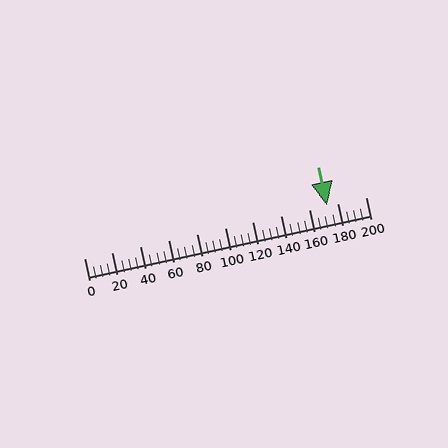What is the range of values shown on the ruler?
The ruler shows values from 0 to 200.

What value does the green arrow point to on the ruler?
The green arrow points to approximately 173.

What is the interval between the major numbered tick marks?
The major tick marks are spaced 20 units apart.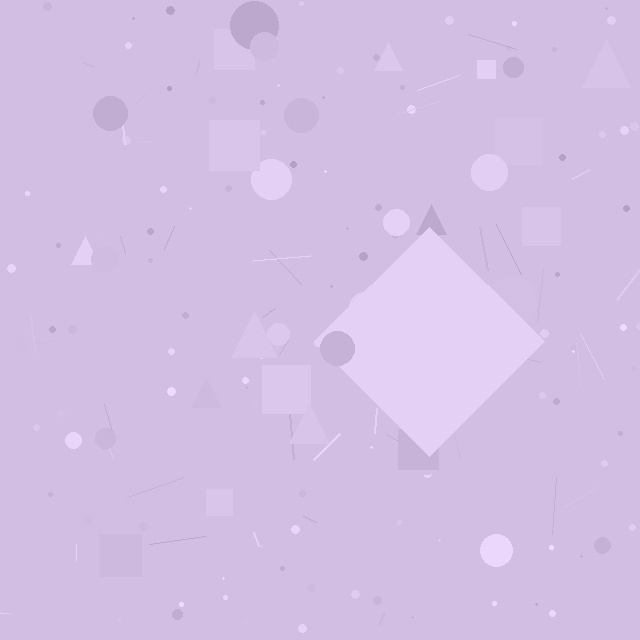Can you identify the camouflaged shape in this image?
The camouflaged shape is a diamond.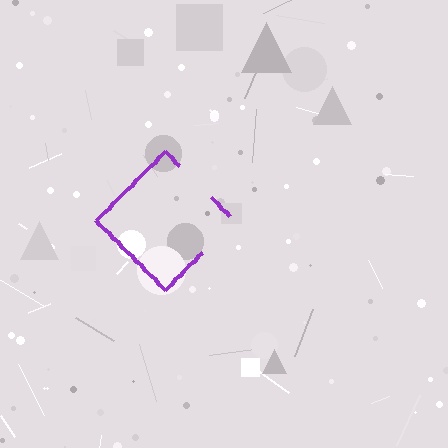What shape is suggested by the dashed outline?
The dashed outline suggests a diamond.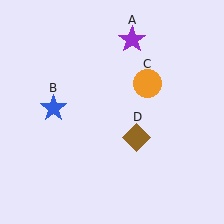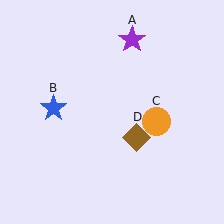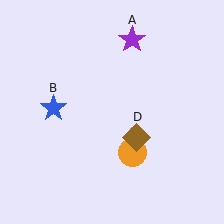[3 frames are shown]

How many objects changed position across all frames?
1 object changed position: orange circle (object C).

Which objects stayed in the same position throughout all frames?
Purple star (object A) and blue star (object B) and brown diamond (object D) remained stationary.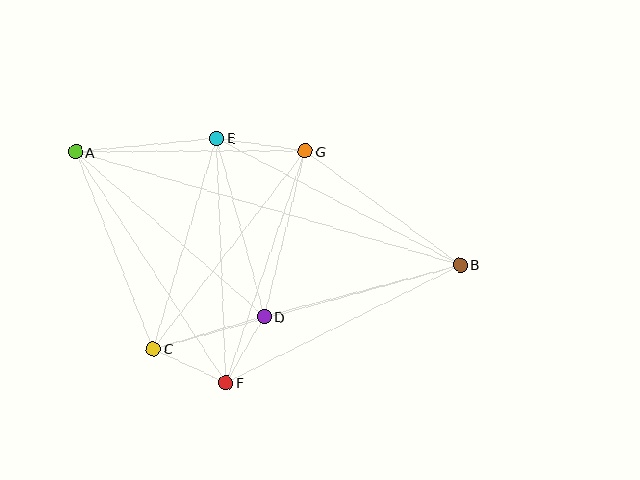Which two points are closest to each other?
Points D and F are closest to each other.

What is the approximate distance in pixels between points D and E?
The distance between D and E is approximately 185 pixels.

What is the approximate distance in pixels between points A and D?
The distance between A and D is approximately 251 pixels.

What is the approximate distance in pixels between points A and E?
The distance between A and E is approximately 142 pixels.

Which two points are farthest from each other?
Points A and B are farthest from each other.